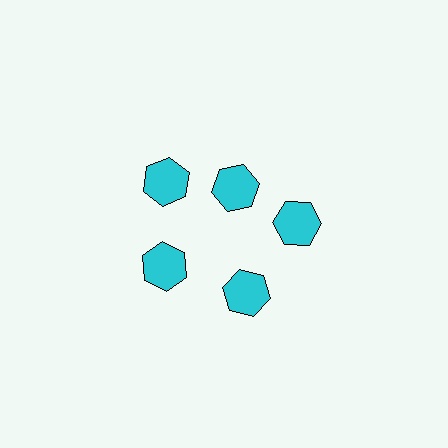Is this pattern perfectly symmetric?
No. The 5 cyan hexagons are arranged in a ring, but one element near the 1 o'clock position is pulled inward toward the center, breaking the 5-fold rotational symmetry.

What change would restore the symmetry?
The symmetry would be restored by moving it outward, back onto the ring so that all 5 hexagons sit at equal angles and equal distance from the center.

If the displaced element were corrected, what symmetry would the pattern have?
It would have 5-fold rotational symmetry — the pattern would map onto itself every 72 degrees.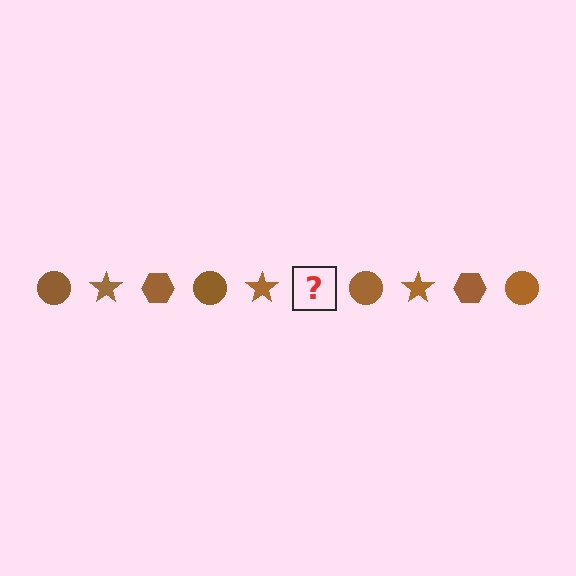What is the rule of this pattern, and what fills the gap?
The rule is that the pattern cycles through circle, star, hexagon shapes in brown. The gap should be filled with a brown hexagon.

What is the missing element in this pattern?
The missing element is a brown hexagon.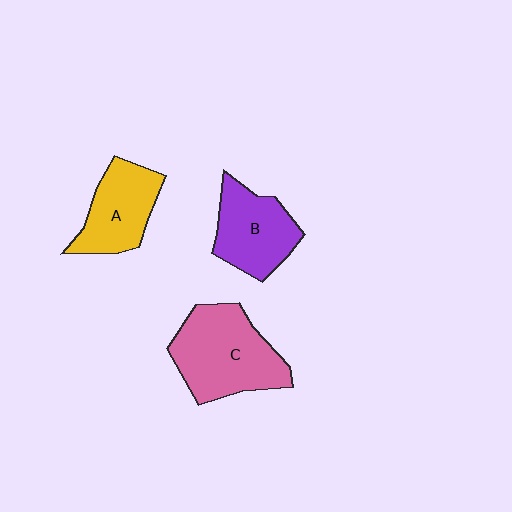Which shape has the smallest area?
Shape A (yellow).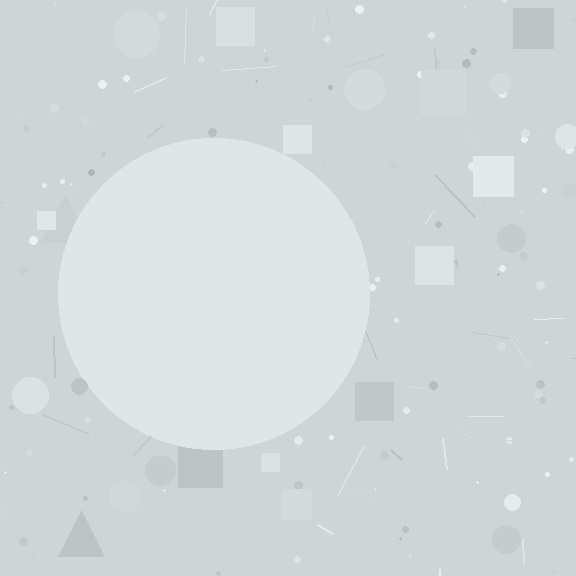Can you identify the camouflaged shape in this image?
The camouflaged shape is a circle.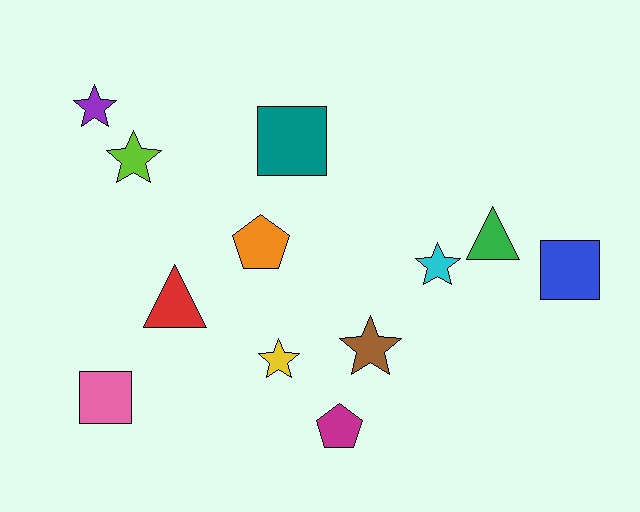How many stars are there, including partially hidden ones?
There are 5 stars.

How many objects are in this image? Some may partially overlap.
There are 12 objects.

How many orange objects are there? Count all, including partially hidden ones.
There is 1 orange object.